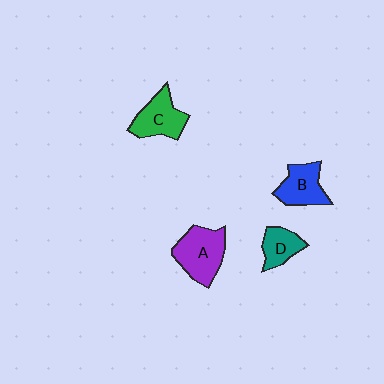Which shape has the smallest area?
Shape D (teal).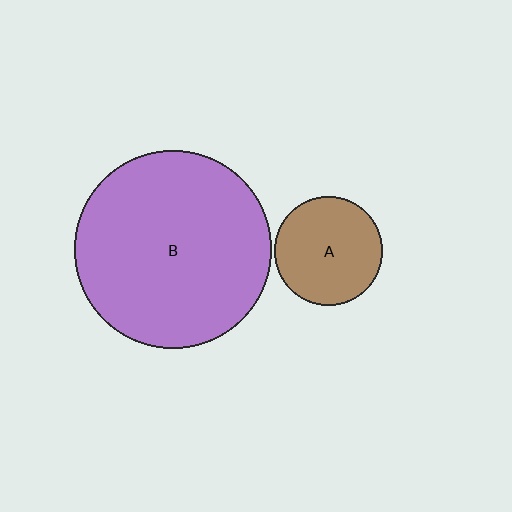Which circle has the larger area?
Circle B (purple).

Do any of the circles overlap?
No, none of the circles overlap.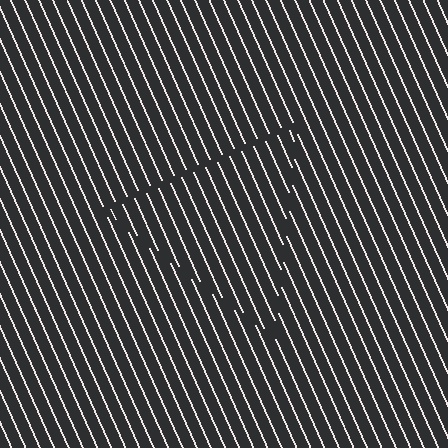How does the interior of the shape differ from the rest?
The interior of the shape contains the same grating, shifted by half a period — the contour is defined by the phase discontinuity where line-ends from the inner and outer gratings abut.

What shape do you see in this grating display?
An illusory triangle. The interior of the shape contains the same grating, shifted by half a period — the contour is defined by the phase discontinuity where line-ends from the inner and outer gratings abut.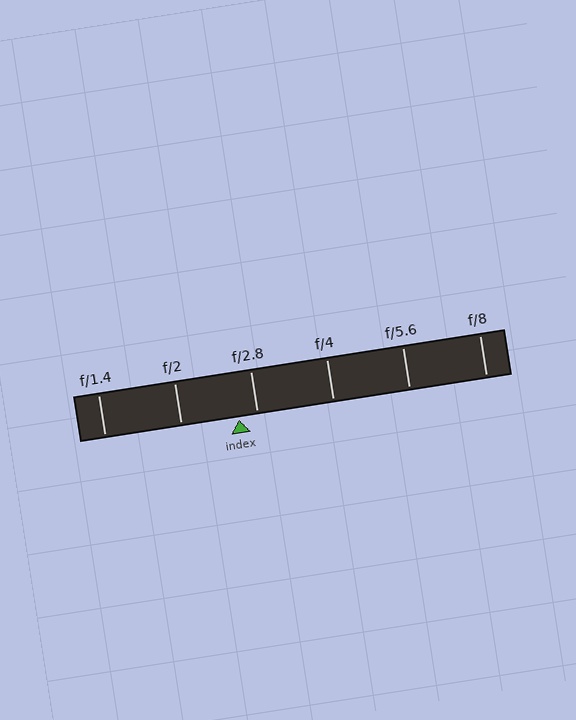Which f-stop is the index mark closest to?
The index mark is closest to f/2.8.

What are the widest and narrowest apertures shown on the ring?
The widest aperture shown is f/1.4 and the narrowest is f/8.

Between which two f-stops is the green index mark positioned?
The index mark is between f/2 and f/2.8.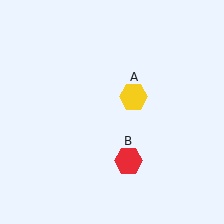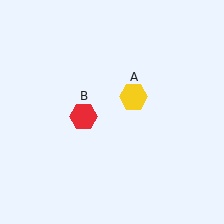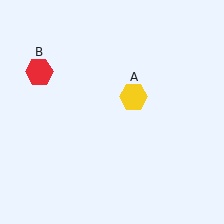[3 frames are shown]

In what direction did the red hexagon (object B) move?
The red hexagon (object B) moved up and to the left.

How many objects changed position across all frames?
1 object changed position: red hexagon (object B).